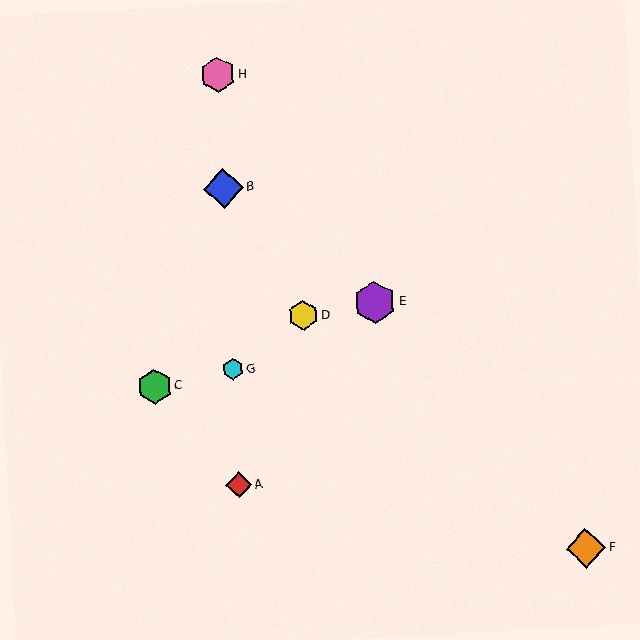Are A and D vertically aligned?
No, A is at x≈239 and D is at x≈303.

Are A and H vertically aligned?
Yes, both are at x≈239.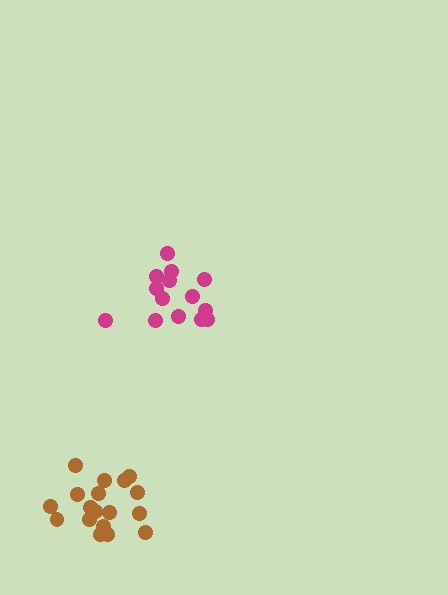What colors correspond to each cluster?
The clusters are colored: brown, magenta.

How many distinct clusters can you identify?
There are 2 distinct clusters.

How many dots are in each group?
Group 1: 18 dots, Group 2: 14 dots (32 total).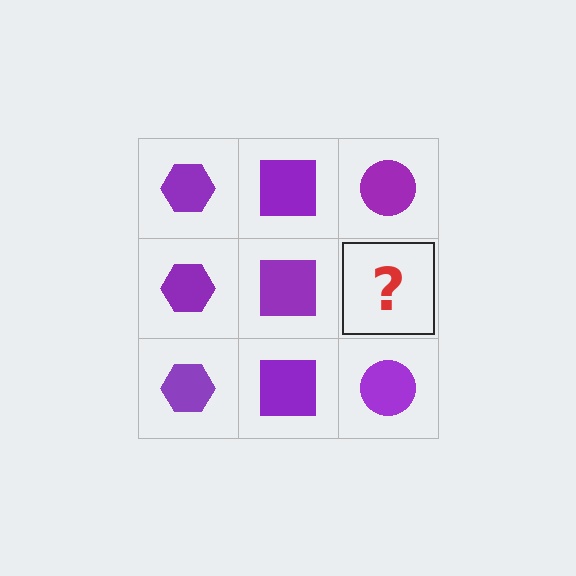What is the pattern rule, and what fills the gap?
The rule is that each column has a consistent shape. The gap should be filled with a purple circle.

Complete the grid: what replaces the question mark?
The question mark should be replaced with a purple circle.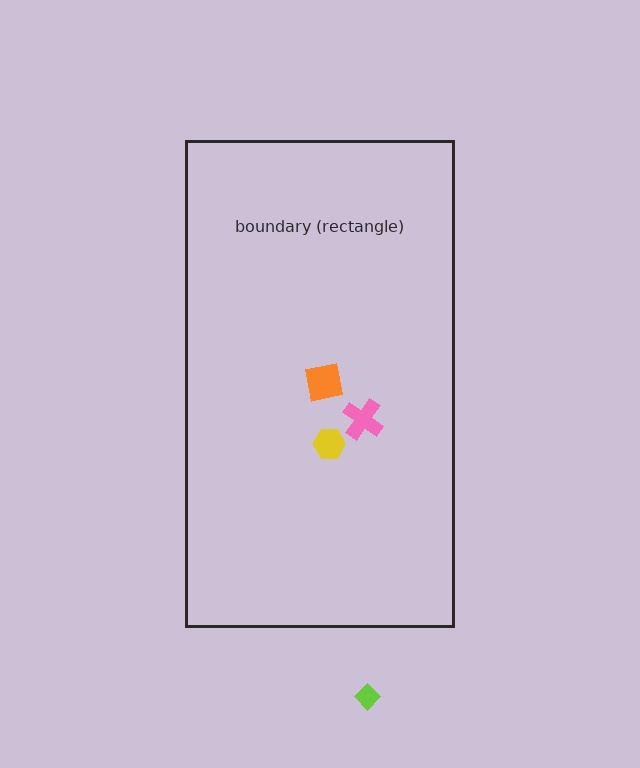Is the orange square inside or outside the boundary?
Inside.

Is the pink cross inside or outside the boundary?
Inside.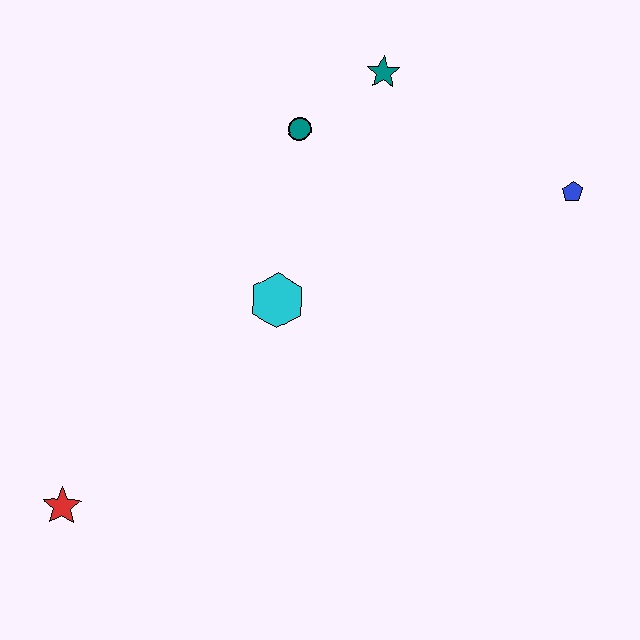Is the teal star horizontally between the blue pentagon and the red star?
Yes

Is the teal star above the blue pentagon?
Yes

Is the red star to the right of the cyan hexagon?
No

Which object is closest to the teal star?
The teal circle is closest to the teal star.